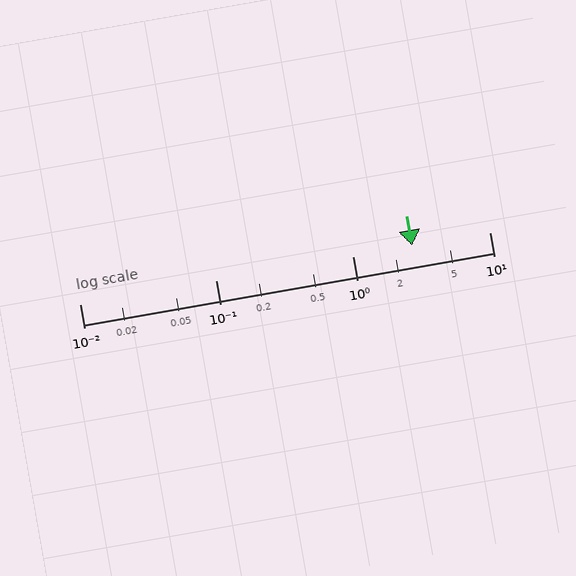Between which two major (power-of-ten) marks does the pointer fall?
The pointer is between 1 and 10.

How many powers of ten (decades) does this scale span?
The scale spans 3 decades, from 0.01 to 10.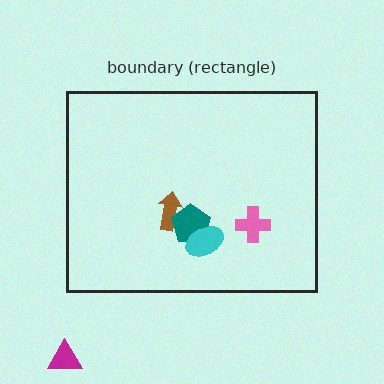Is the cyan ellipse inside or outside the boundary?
Inside.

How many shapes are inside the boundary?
4 inside, 1 outside.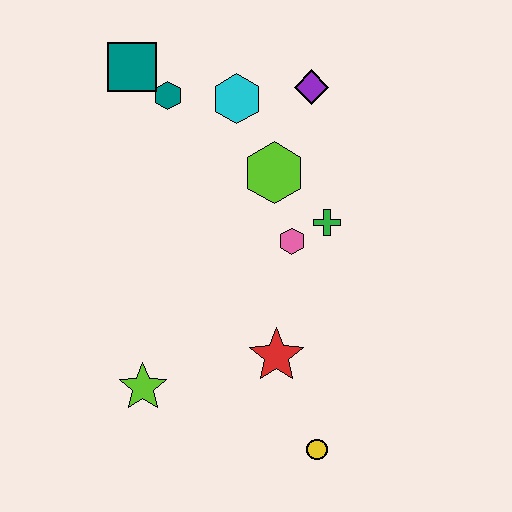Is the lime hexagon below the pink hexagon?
No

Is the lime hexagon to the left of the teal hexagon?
No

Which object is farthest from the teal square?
The yellow circle is farthest from the teal square.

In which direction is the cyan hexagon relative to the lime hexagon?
The cyan hexagon is above the lime hexagon.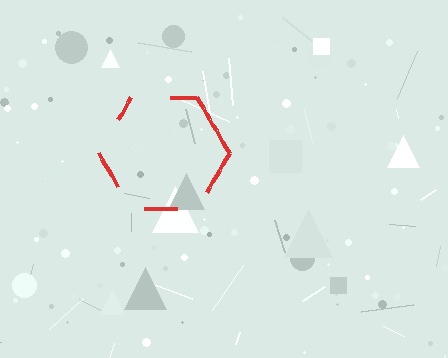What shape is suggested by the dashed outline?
The dashed outline suggests a hexagon.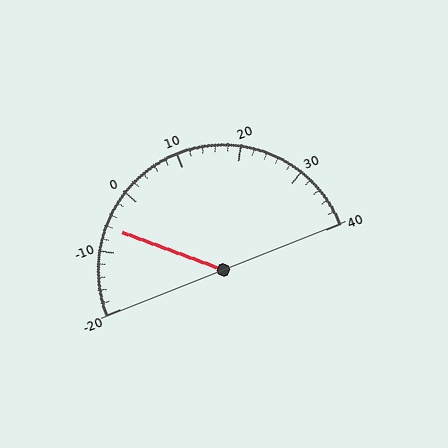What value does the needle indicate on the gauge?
The needle indicates approximately -6.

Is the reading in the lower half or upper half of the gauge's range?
The reading is in the lower half of the range (-20 to 40).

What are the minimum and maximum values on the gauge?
The gauge ranges from -20 to 40.